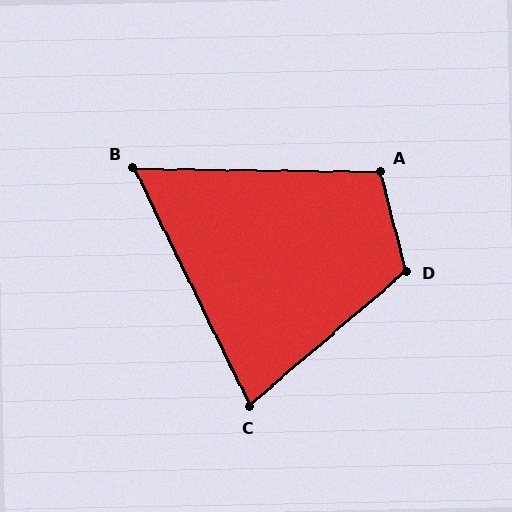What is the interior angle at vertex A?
Approximately 105 degrees (obtuse).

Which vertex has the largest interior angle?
D, at approximately 117 degrees.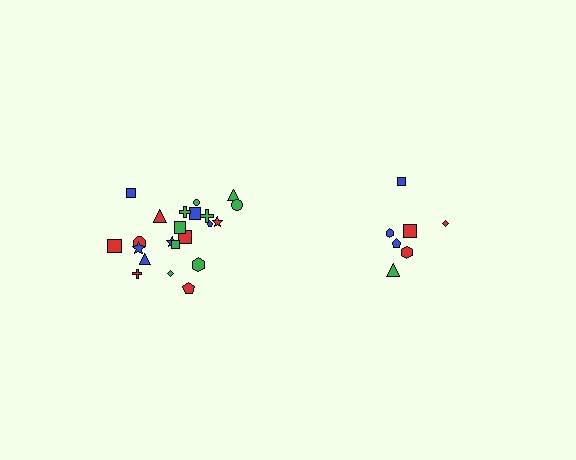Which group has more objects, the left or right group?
The left group.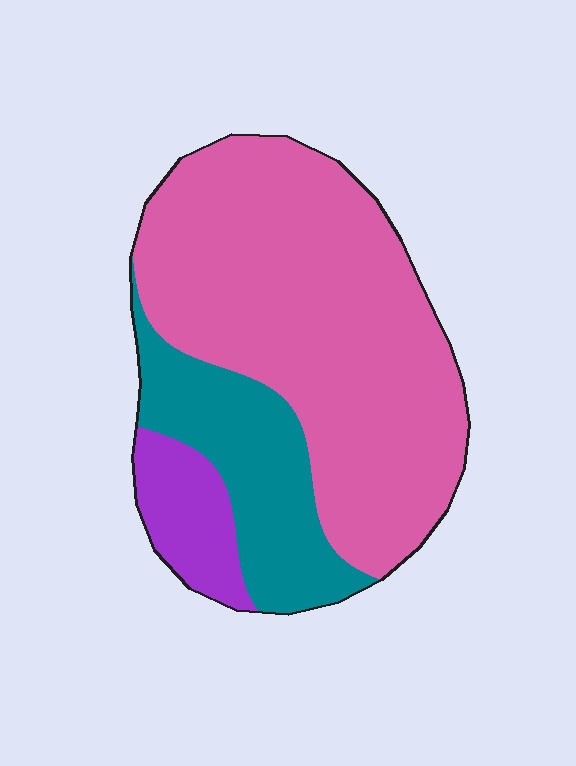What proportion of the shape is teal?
Teal covers about 25% of the shape.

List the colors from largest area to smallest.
From largest to smallest: pink, teal, purple.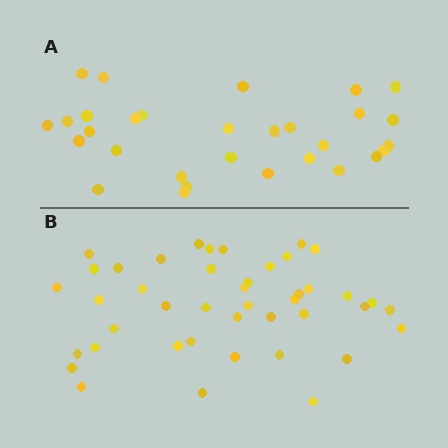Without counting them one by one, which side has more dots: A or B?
Region B (the bottom region) has more dots.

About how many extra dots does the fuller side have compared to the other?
Region B has approximately 15 more dots than region A.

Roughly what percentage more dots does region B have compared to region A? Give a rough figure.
About 45% more.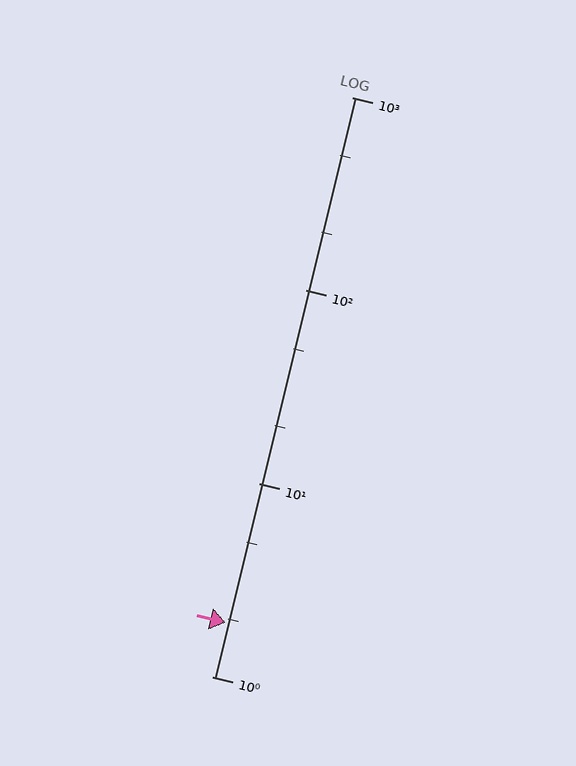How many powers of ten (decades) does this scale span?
The scale spans 3 decades, from 1 to 1000.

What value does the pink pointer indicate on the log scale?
The pointer indicates approximately 1.9.